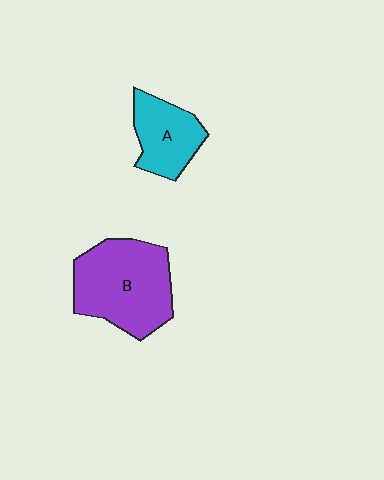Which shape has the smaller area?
Shape A (cyan).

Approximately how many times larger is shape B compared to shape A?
Approximately 1.8 times.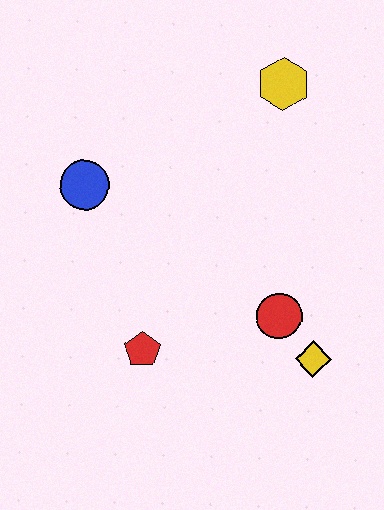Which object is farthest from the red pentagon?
The yellow hexagon is farthest from the red pentagon.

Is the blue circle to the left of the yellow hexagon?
Yes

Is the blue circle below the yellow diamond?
No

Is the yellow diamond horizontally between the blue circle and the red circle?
No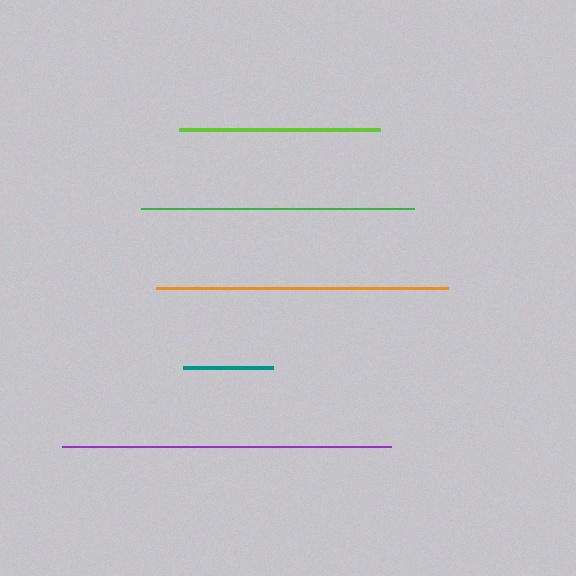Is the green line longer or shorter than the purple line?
The purple line is longer than the green line.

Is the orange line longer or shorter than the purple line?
The purple line is longer than the orange line.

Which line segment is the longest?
The purple line is the longest at approximately 328 pixels.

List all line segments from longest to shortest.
From longest to shortest: purple, orange, green, lime, teal.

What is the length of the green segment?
The green segment is approximately 274 pixels long.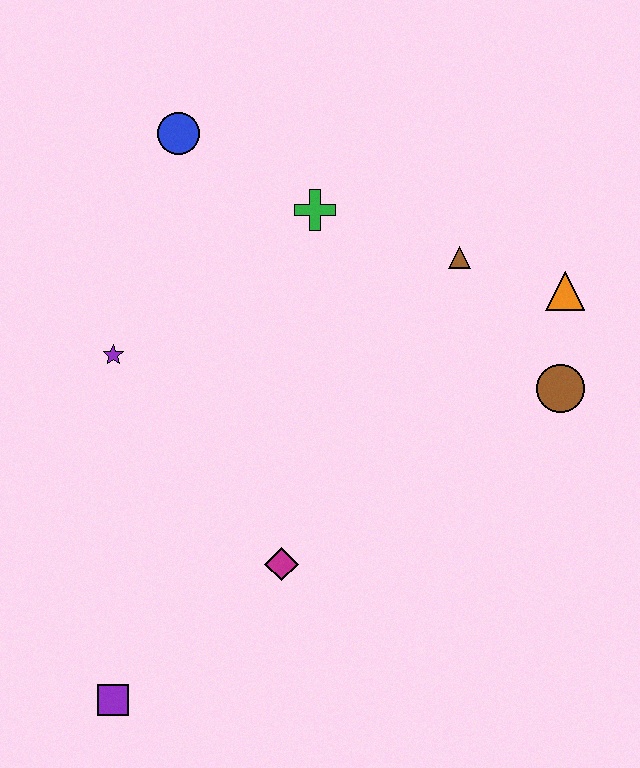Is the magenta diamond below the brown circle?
Yes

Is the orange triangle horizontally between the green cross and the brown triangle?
No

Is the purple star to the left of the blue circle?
Yes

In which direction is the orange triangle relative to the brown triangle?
The orange triangle is to the right of the brown triangle.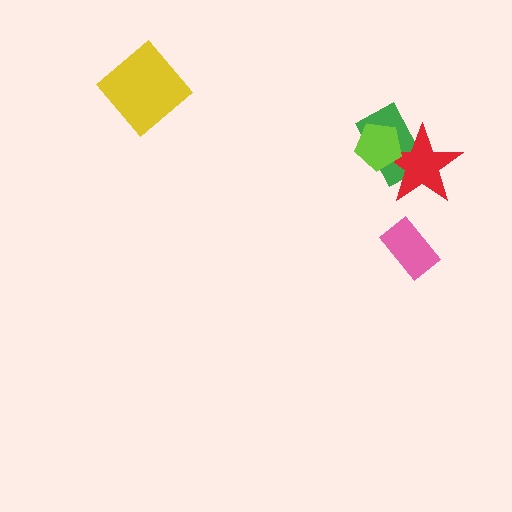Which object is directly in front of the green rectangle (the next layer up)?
The red star is directly in front of the green rectangle.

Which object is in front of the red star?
The lime pentagon is in front of the red star.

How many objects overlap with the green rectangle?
2 objects overlap with the green rectangle.